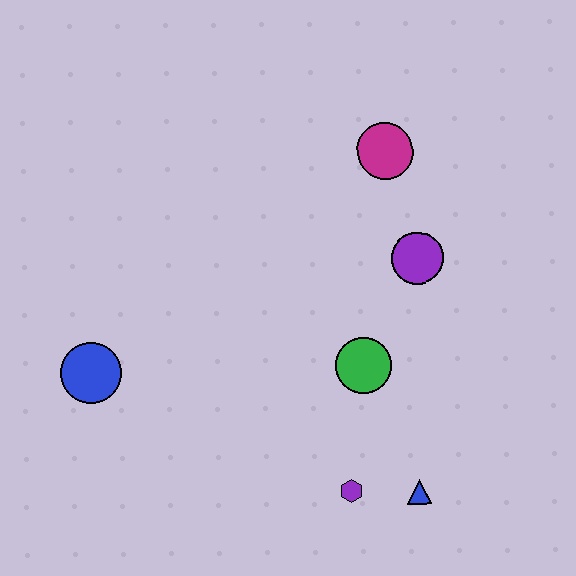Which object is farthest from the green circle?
The blue circle is farthest from the green circle.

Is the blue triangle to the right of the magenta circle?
Yes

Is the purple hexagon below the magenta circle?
Yes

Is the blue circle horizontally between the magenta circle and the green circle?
No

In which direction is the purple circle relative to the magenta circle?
The purple circle is below the magenta circle.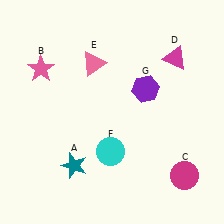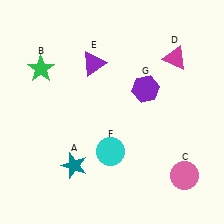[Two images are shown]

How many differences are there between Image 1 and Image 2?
There are 3 differences between the two images.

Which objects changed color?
B changed from pink to green. C changed from magenta to pink. E changed from pink to purple.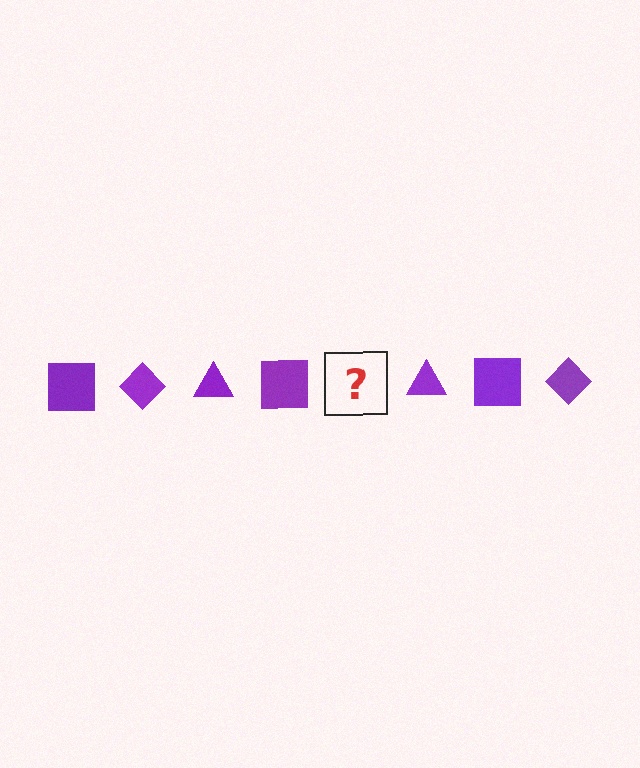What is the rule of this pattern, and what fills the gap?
The rule is that the pattern cycles through square, diamond, triangle shapes in purple. The gap should be filled with a purple diamond.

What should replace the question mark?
The question mark should be replaced with a purple diamond.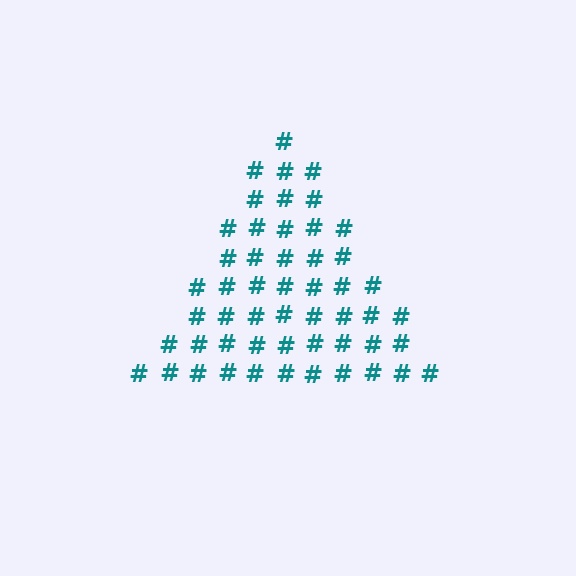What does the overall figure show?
The overall figure shows a triangle.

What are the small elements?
The small elements are hash symbols.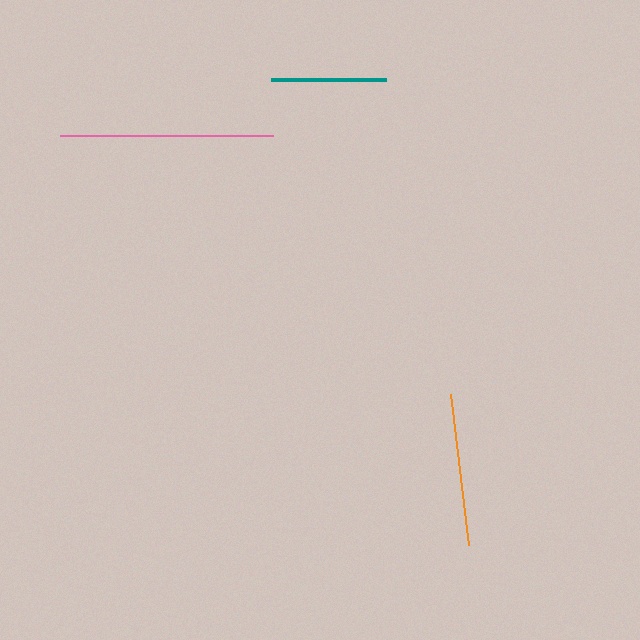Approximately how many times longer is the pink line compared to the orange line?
The pink line is approximately 1.4 times the length of the orange line.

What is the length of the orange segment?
The orange segment is approximately 153 pixels long.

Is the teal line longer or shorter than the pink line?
The pink line is longer than the teal line.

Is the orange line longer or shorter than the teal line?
The orange line is longer than the teal line.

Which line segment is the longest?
The pink line is the longest at approximately 214 pixels.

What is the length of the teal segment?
The teal segment is approximately 115 pixels long.